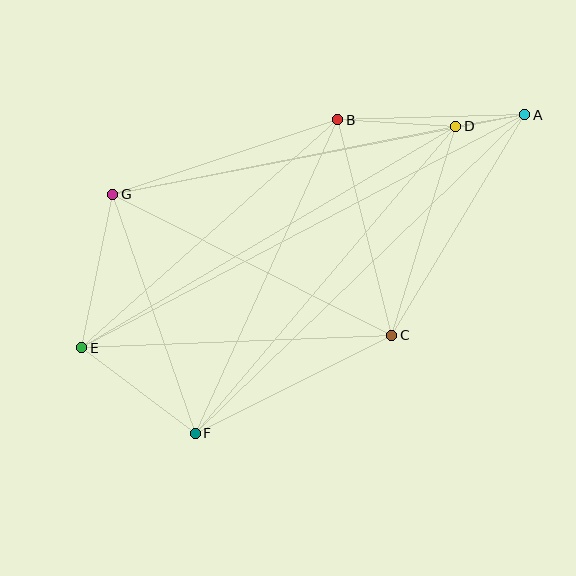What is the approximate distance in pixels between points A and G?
The distance between A and G is approximately 420 pixels.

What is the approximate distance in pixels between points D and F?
The distance between D and F is approximately 403 pixels.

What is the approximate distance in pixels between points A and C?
The distance between A and C is approximately 258 pixels.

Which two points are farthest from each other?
Points A and E are farthest from each other.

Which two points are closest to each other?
Points A and D are closest to each other.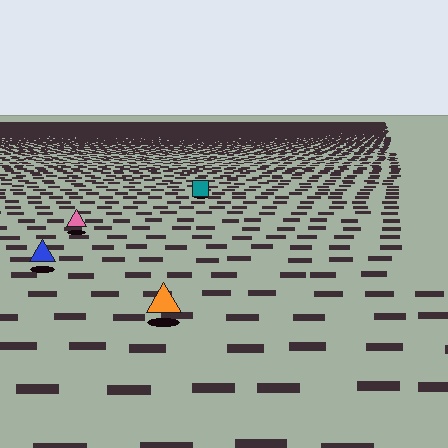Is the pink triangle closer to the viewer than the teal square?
Yes. The pink triangle is closer — you can tell from the texture gradient: the ground texture is coarser near it.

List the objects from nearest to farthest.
From nearest to farthest: the orange triangle, the blue triangle, the pink triangle, the teal square.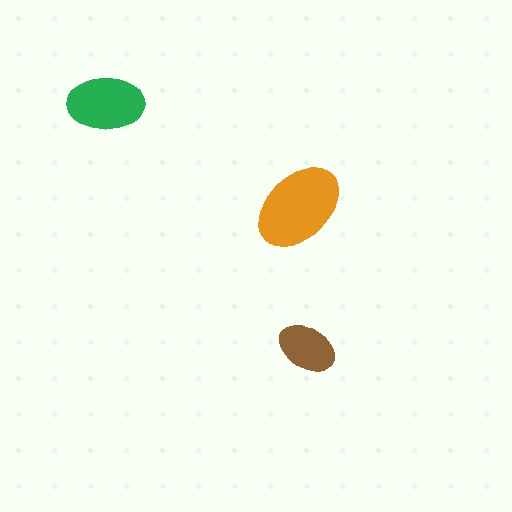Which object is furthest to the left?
The green ellipse is leftmost.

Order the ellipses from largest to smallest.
the orange one, the green one, the brown one.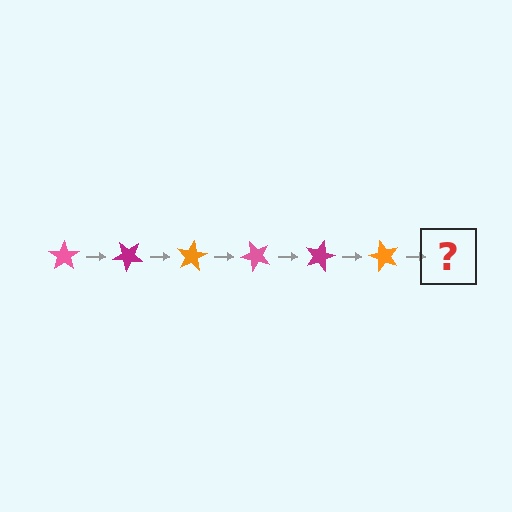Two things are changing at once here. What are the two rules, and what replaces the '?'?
The two rules are that it rotates 40 degrees each step and the color cycles through pink, magenta, and orange. The '?' should be a pink star, rotated 240 degrees from the start.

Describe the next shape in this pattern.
It should be a pink star, rotated 240 degrees from the start.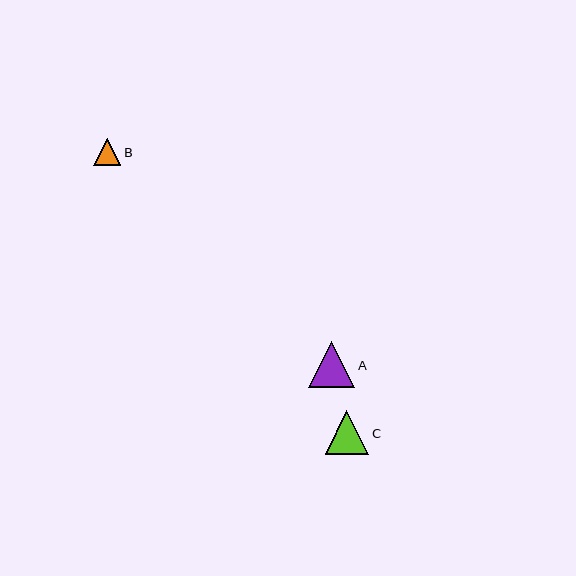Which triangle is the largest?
Triangle A is the largest with a size of approximately 46 pixels.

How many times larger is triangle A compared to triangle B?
Triangle A is approximately 1.7 times the size of triangle B.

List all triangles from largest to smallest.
From largest to smallest: A, C, B.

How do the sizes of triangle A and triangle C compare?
Triangle A and triangle C are approximately the same size.